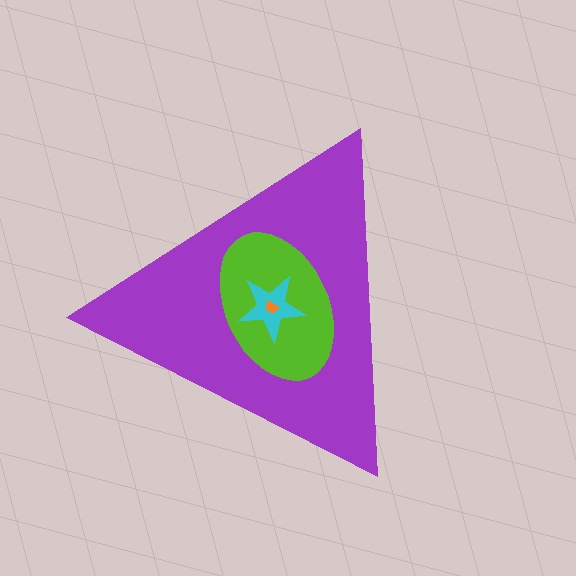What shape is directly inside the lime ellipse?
The cyan star.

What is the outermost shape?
The purple triangle.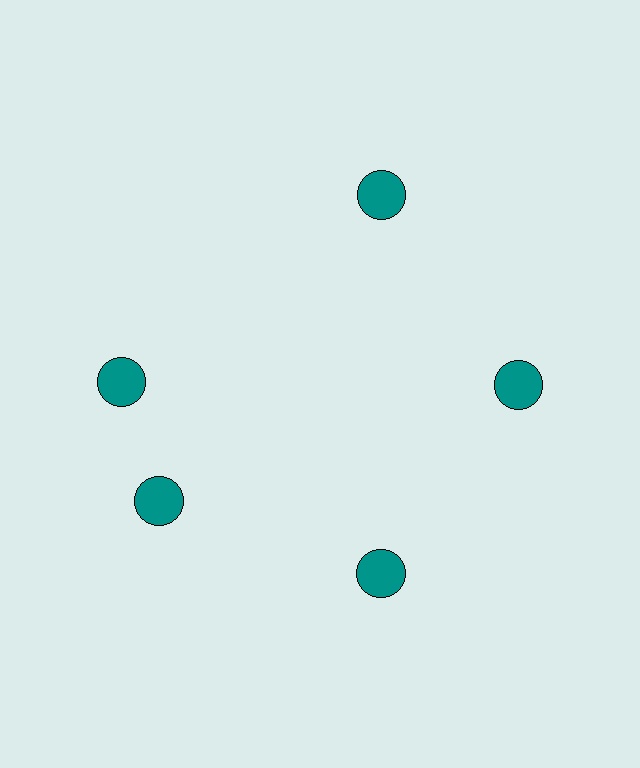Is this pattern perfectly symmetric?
No. The 5 teal circles are arranged in a ring, but one element near the 10 o'clock position is rotated out of alignment along the ring, breaking the 5-fold rotational symmetry.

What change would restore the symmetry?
The symmetry would be restored by rotating it back into even spacing with its neighbors so that all 5 circles sit at equal angles and equal distance from the center.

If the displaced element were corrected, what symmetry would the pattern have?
It would have 5-fold rotational symmetry — the pattern would map onto itself every 72 degrees.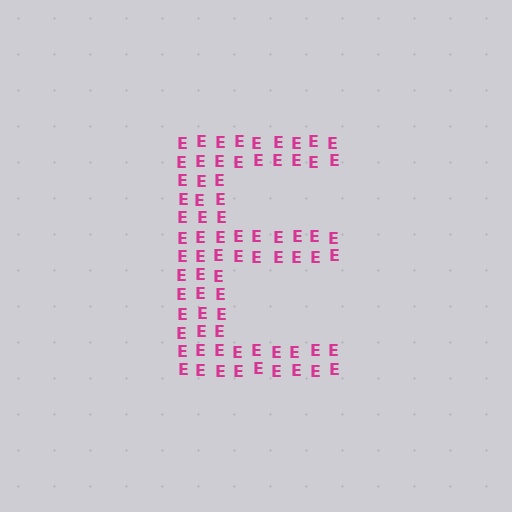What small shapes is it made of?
It is made of small letter E's.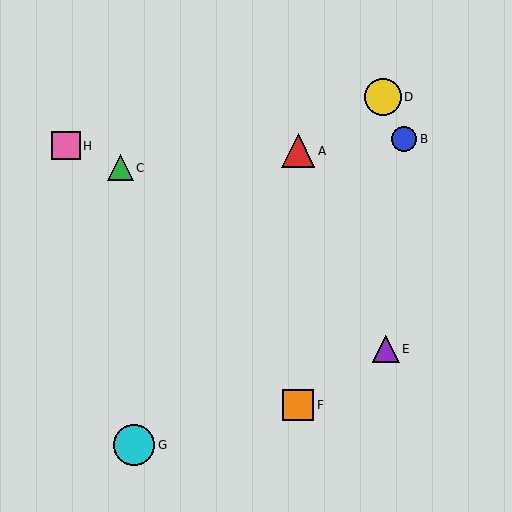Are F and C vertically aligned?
No, F is at x≈298 and C is at x≈121.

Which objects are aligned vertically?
Objects A, F are aligned vertically.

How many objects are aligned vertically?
2 objects (A, F) are aligned vertically.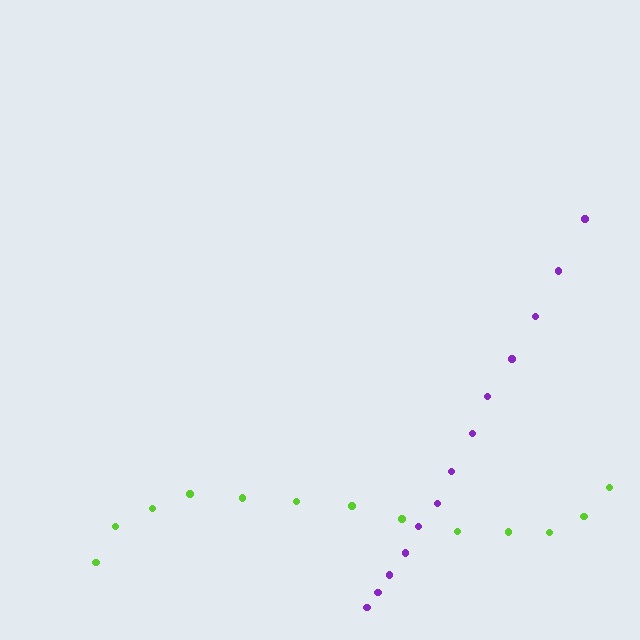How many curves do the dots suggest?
There are 2 distinct paths.